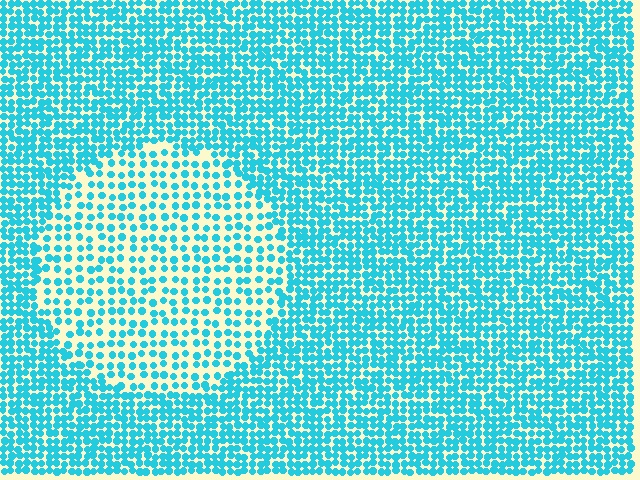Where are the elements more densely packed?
The elements are more densely packed outside the circle boundary.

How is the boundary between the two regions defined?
The boundary is defined by a change in element density (approximately 2.0x ratio). All elements are the same color, size, and shape.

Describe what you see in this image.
The image contains small cyan elements arranged at two different densities. A circle-shaped region is visible where the elements are less densely packed than the surrounding area.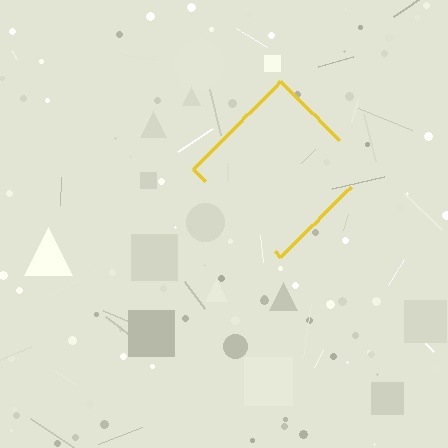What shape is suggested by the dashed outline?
The dashed outline suggests a diamond.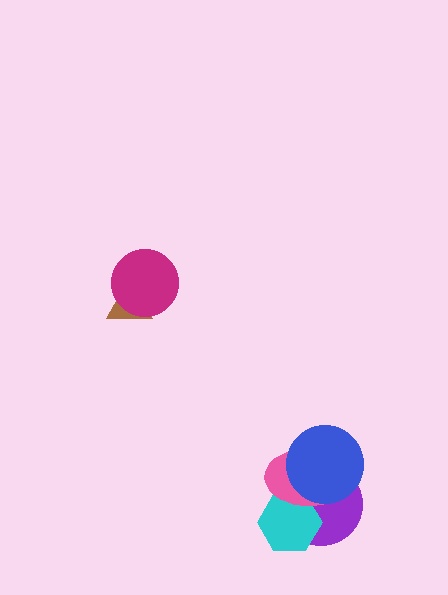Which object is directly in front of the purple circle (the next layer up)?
The cyan hexagon is directly in front of the purple circle.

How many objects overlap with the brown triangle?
1 object overlaps with the brown triangle.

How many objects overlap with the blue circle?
2 objects overlap with the blue circle.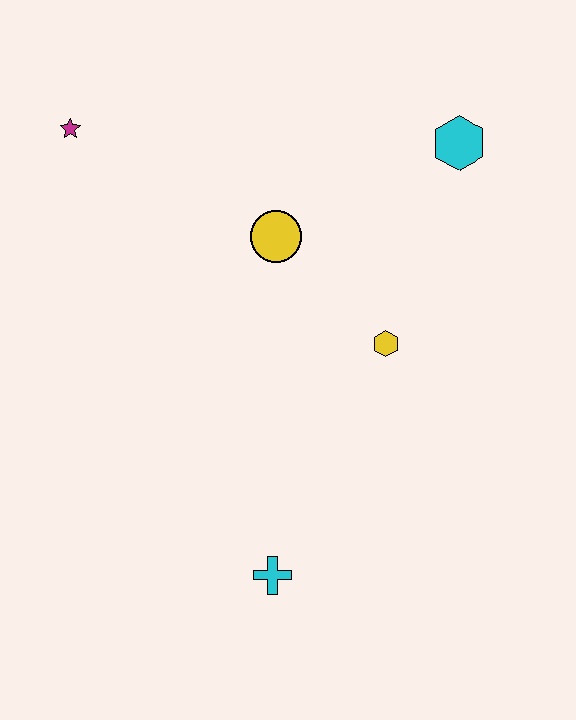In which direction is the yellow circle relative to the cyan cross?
The yellow circle is above the cyan cross.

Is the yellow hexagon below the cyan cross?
No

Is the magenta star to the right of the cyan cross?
No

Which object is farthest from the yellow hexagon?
The magenta star is farthest from the yellow hexagon.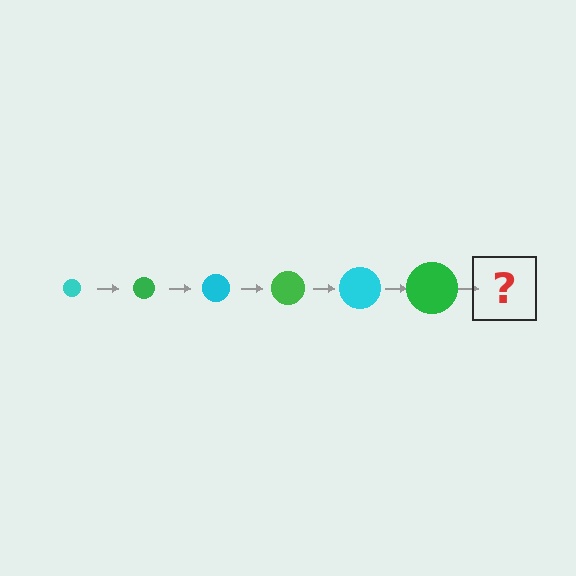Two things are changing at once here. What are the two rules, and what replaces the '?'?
The two rules are that the circle grows larger each step and the color cycles through cyan and green. The '?' should be a cyan circle, larger than the previous one.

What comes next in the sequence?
The next element should be a cyan circle, larger than the previous one.